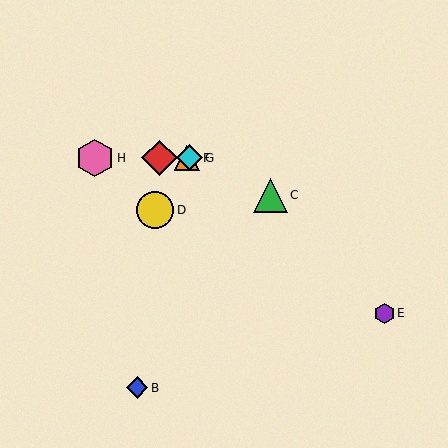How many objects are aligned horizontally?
4 objects (A, F, G, H) are aligned horizontally.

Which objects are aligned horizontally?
Objects A, F, G, H are aligned horizontally.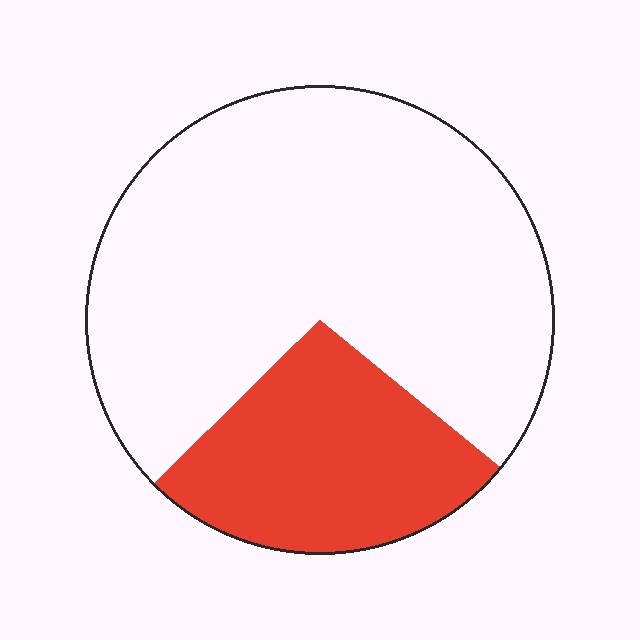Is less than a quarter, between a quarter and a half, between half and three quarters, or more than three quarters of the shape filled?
Between a quarter and a half.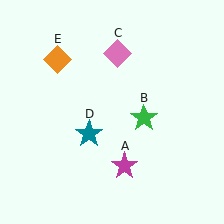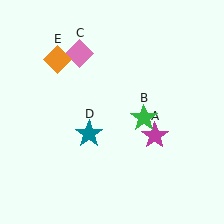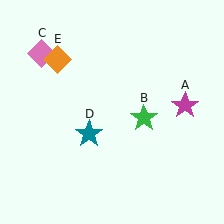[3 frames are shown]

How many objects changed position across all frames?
2 objects changed position: magenta star (object A), pink diamond (object C).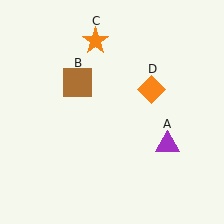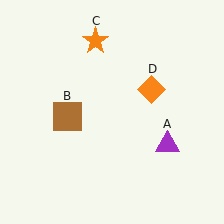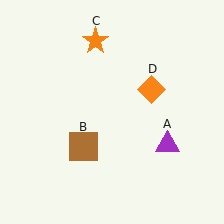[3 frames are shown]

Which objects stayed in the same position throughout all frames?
Purple triangle (object A) and orange star (object C) and orange diamond (object D) remained stationary.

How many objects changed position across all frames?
1 object changed position: brown square (object B).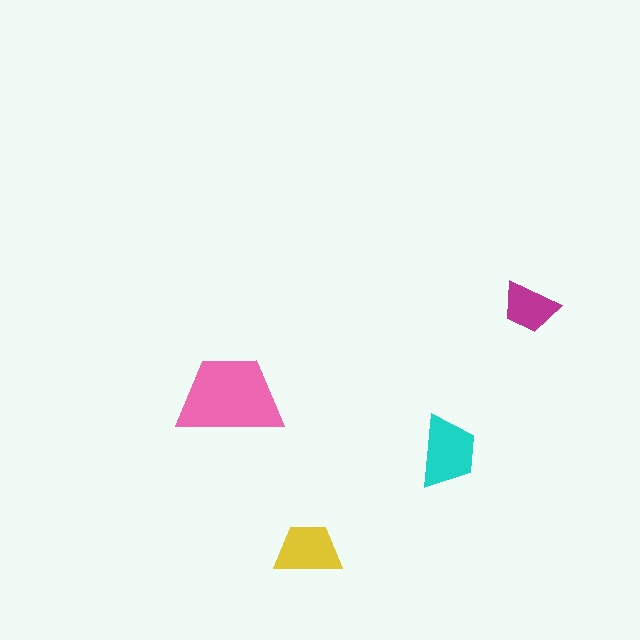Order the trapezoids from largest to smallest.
the pink one, the cyan one, the yellow one, the magenta one.